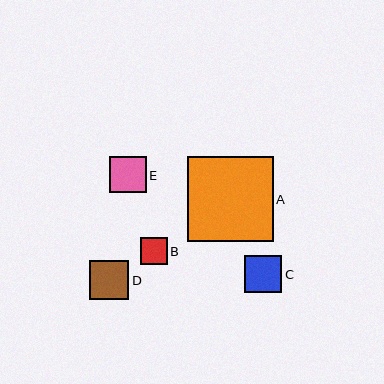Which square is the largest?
Square A is the largest with a size of approximately 86 pixels.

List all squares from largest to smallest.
From largest to smallest: A, D, C, E, B.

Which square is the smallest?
Square B is the smallest with a size of approximately 27 pixels.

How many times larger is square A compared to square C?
Square A is approximately 2.3 times the size of square C.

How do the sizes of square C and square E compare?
Square C and square E are approximately the same size.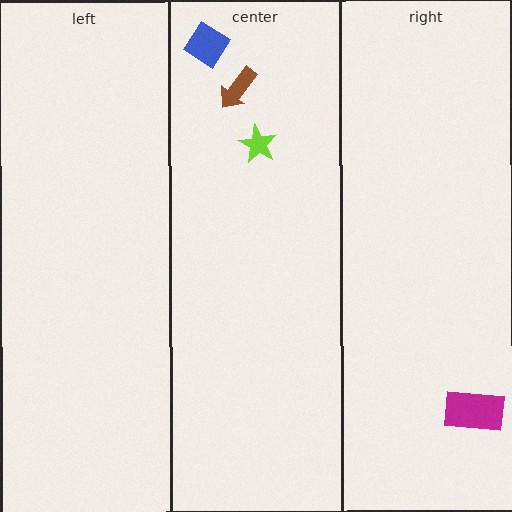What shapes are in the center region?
The blue diamond, the brown arrow, the lime star.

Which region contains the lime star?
The center region.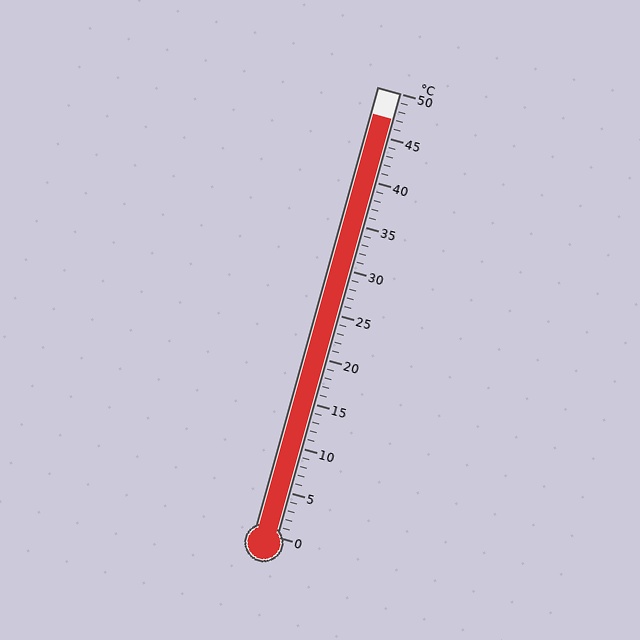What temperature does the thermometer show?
The thermometer shows approximately 47°C.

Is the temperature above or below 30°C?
The temperature is above 30°C.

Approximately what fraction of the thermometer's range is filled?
The thermometer is filled to approximately 95% of its range.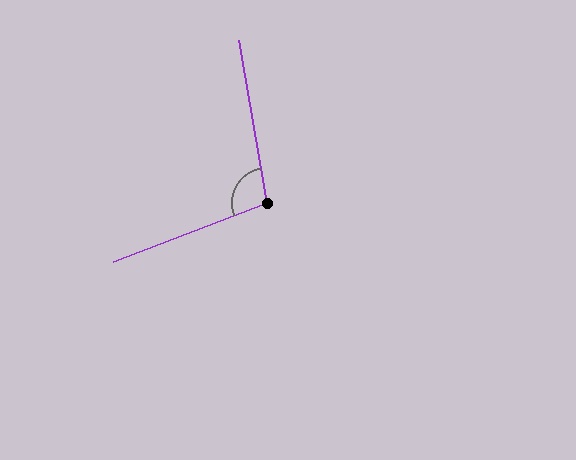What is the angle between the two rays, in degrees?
Approximately 101 degrees.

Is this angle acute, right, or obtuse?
It is obtuse.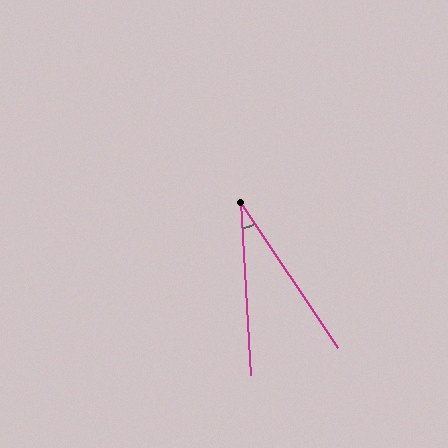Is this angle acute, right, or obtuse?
It is acute.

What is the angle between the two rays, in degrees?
Approximately 30 degrees.